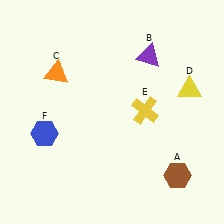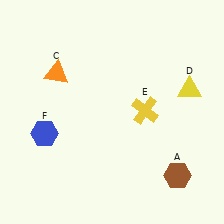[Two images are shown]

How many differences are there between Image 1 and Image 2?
There is 1 difference between the two images.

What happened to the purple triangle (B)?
The purple triangle (B) was removed in Image 2. It was in the top-right area of Image 1.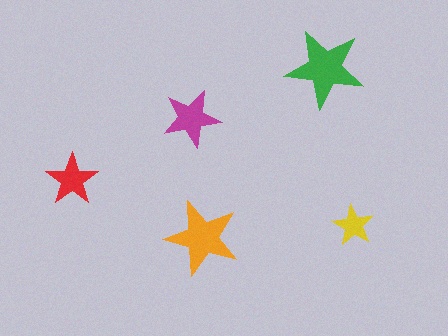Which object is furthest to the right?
The yellow star is rightmost.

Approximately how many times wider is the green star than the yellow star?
About 2 times wider.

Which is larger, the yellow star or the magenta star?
The magenta one.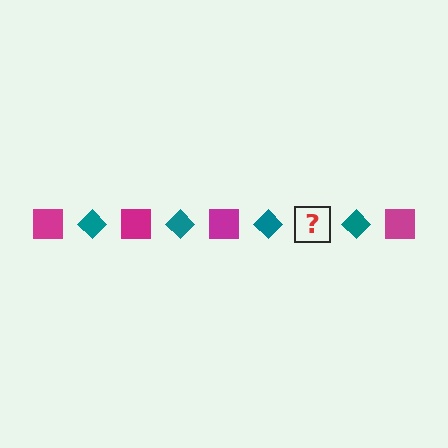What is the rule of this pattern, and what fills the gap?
The rule is that the pattern alternates between magenta square and teal diamond. The gap should be filled with a magenta square.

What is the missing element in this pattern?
The missing element is a magenta square.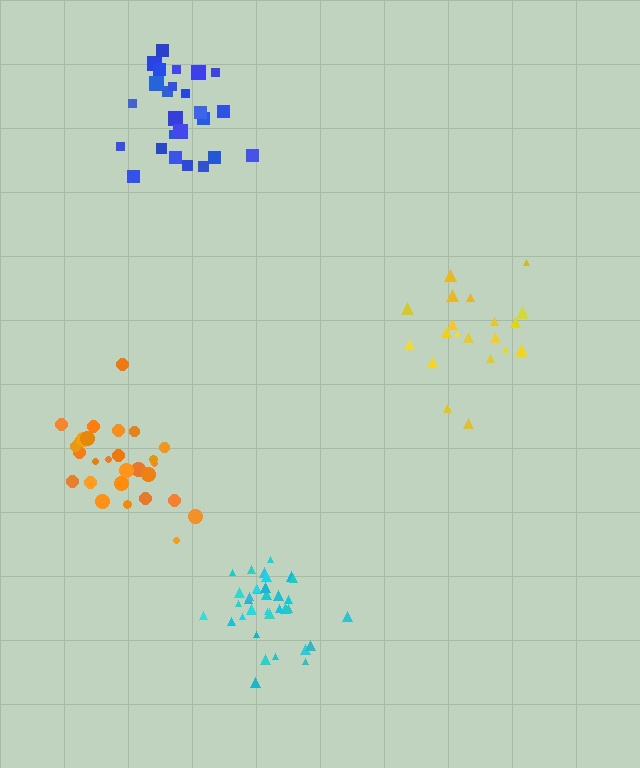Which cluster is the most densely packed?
Cyan.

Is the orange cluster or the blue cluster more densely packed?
Orange.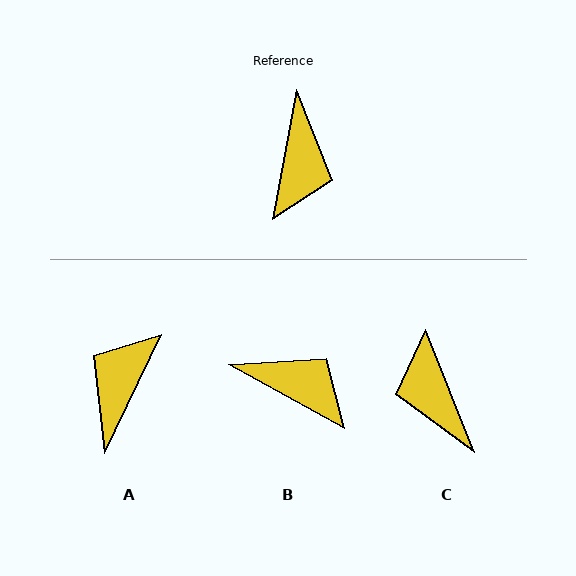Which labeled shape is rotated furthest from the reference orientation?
A, about 165 degrees away.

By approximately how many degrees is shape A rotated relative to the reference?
Approximately 165 degrees counter-clockwise.